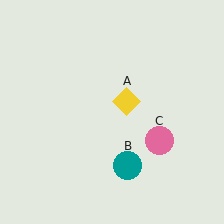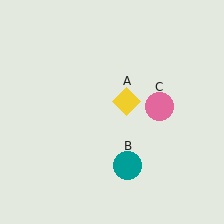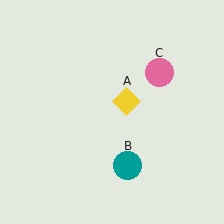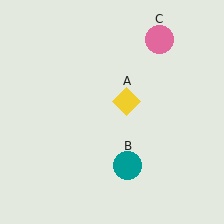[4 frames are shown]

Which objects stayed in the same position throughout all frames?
Yellow diamond (object A) and teal circle (object B) remained stationary.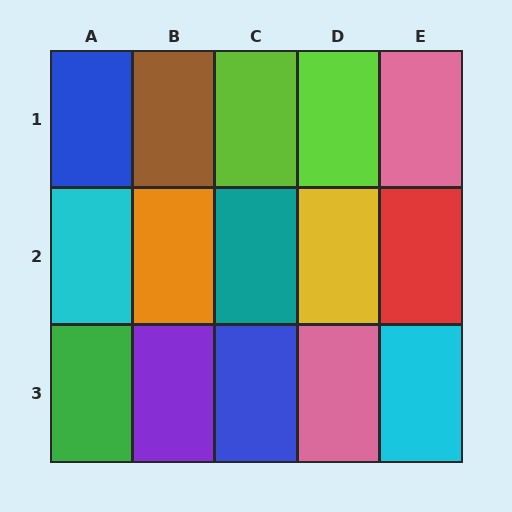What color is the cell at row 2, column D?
Yellow.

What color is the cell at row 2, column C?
Teal.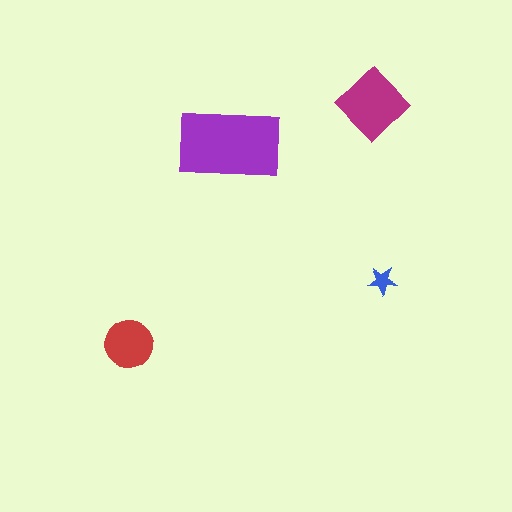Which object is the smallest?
The blue star.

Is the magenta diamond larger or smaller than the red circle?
Larger.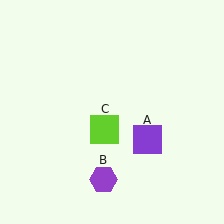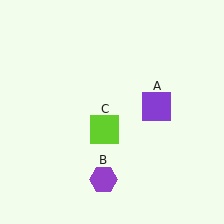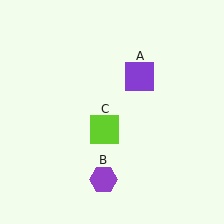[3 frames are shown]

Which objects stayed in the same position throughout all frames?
Purple hexagon (object B) and lime square (object C) remained stationary.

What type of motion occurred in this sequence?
The purple square (object A) rotated counterclockwise around the center of the scene.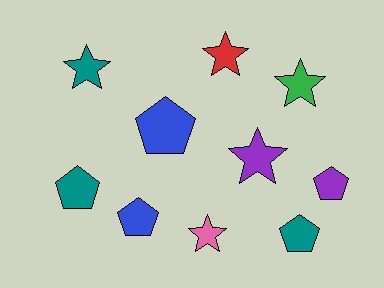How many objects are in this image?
There are 10 objects.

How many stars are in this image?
There are 5 stars.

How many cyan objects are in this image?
There are no cyan objects.